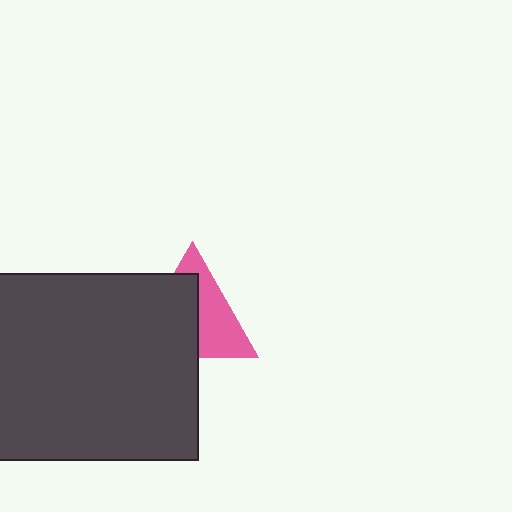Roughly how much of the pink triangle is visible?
About half of it is visible (roughly 46%).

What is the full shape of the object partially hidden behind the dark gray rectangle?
The partially hidden object is a pink triangle.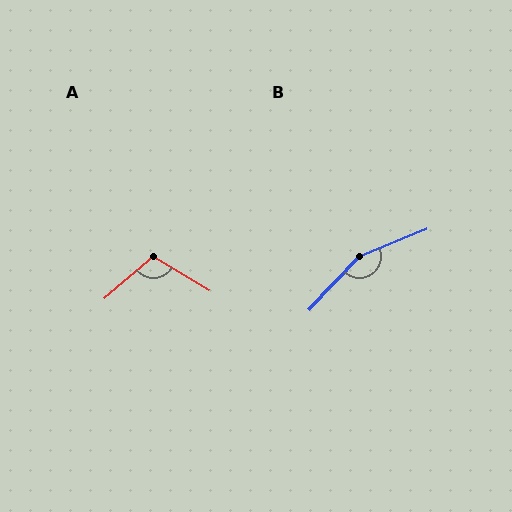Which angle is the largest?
B, at approximately 155 degrees.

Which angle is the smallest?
A, at approximately 108 degrees.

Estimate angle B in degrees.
Approximately 155 degrees.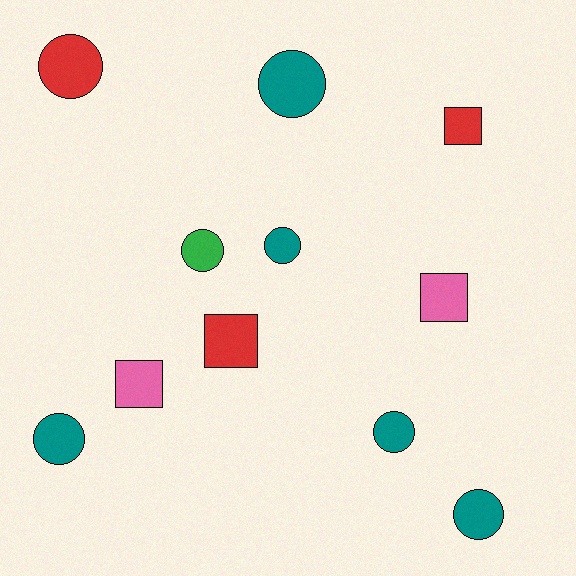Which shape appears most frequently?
Circle, with 7 objects.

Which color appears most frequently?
Teal, with 5 objects.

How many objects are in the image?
There are 11 objects.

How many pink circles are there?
There are no pink circles.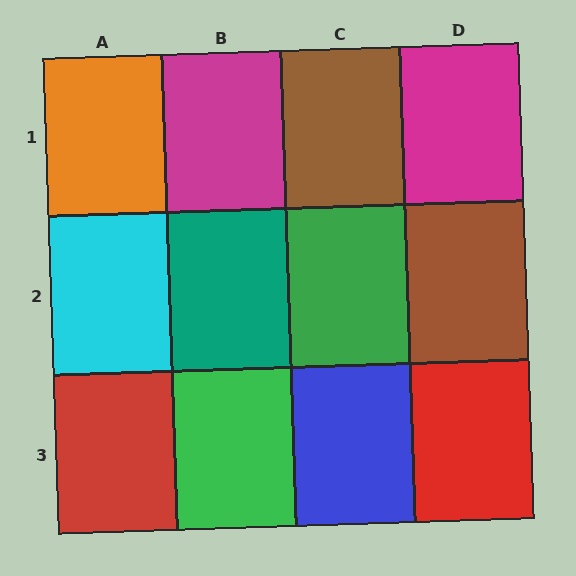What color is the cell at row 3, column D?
Red.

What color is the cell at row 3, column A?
Red.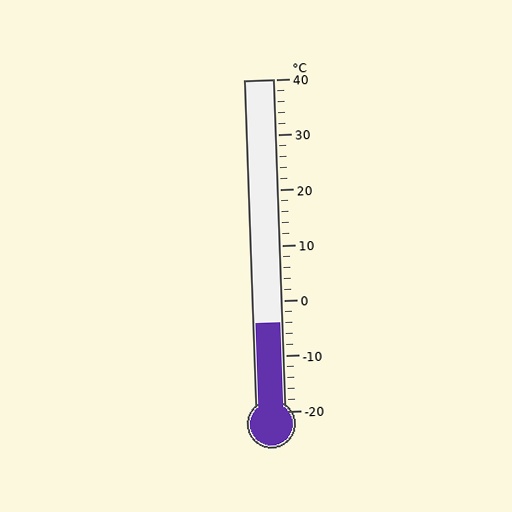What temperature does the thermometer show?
The thermometer shows approximately -4°C.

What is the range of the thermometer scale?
The thermometer scale ranges from -20°C to 40°C.